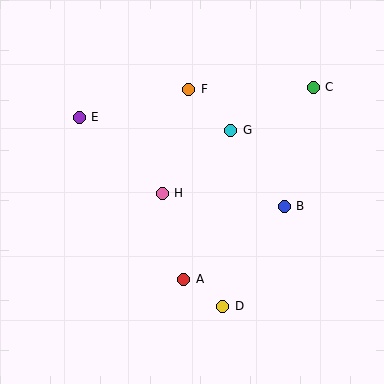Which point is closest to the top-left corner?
Point E is closest to the top-left corner.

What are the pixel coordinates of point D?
Point D is at (223, 306).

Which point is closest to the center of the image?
Point H at (162, 193) is closest to the center.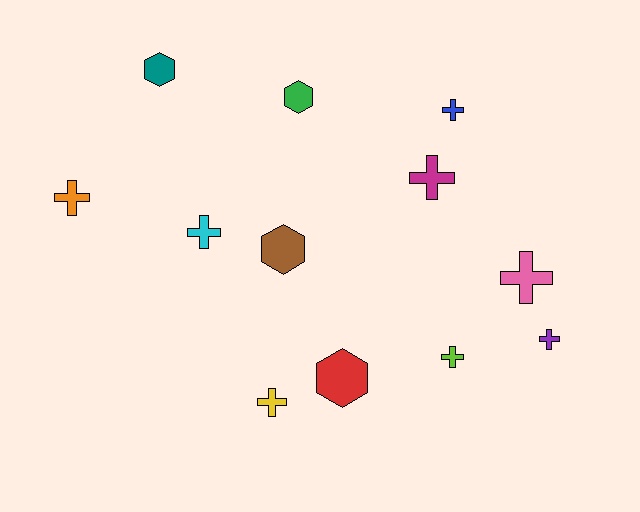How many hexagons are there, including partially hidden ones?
There are 4 hexagons.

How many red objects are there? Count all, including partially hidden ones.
There is 1 red object.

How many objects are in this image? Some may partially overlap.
There are 12 objects.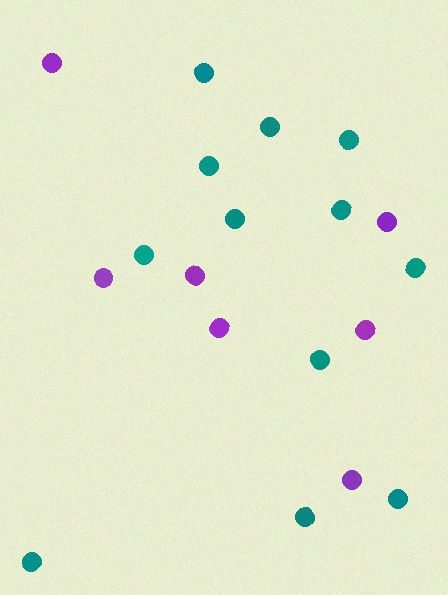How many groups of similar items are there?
There are 2 groups: one group of teal circles (12) and one group of purple circles (7).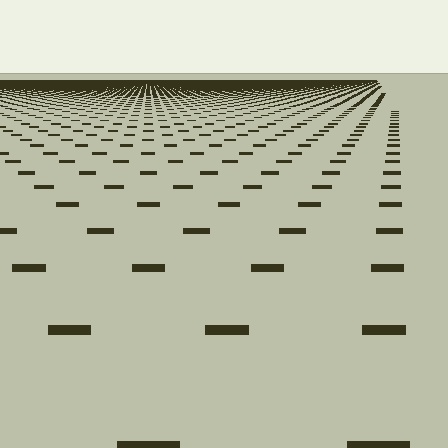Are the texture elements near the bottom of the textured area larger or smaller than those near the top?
Larger. Near the bottom, elements are closer to the viewer and appear at a bigger on-screen size.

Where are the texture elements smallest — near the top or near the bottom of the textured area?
Near the top.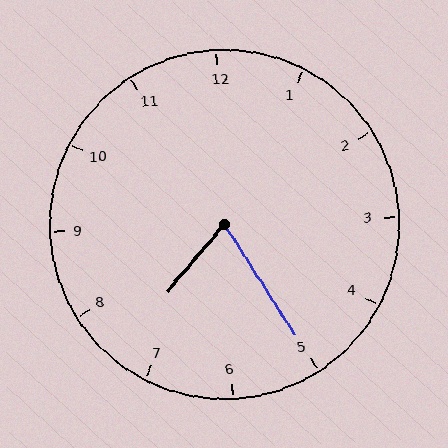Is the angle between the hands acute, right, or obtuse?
It is acute.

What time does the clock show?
7:25.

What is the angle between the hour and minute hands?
Approximately 72 degrees.